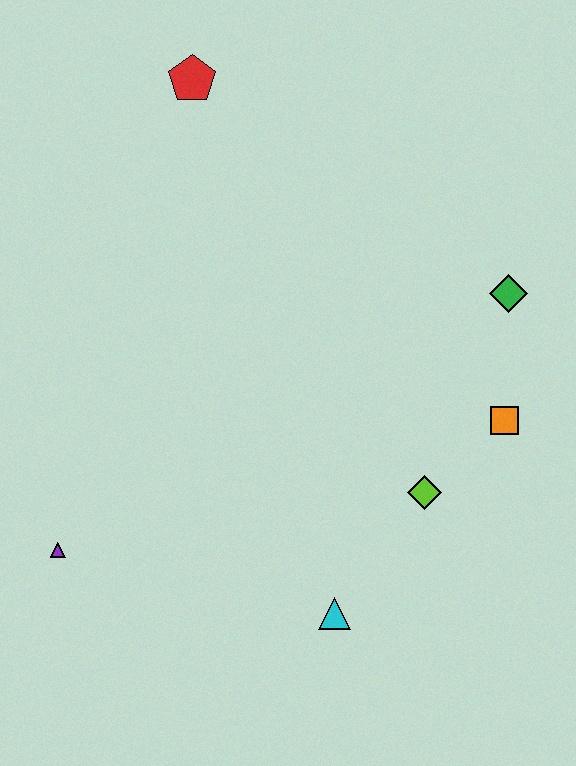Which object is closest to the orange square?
The lime diamond is closest to the orange square.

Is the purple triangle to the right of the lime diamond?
No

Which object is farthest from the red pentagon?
The cyan triangle is farthest from the red pentagon.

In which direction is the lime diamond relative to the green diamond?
The lime diamond is below the green diamond.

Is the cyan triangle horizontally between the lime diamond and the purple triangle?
Yes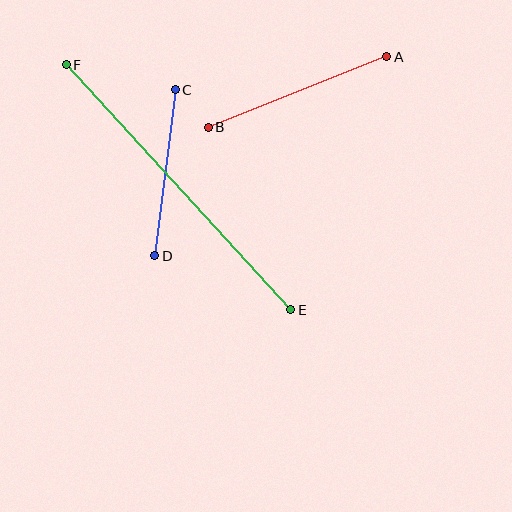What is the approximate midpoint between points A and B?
The midpoint is at approximately (297, 92) pixels.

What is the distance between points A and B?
The distance is approximately 192 pixels.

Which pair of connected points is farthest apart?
Points E and F are farthest apart.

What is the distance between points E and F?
The distance is approximately 332 pixels.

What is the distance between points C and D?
The distance is approximately 167 pixels.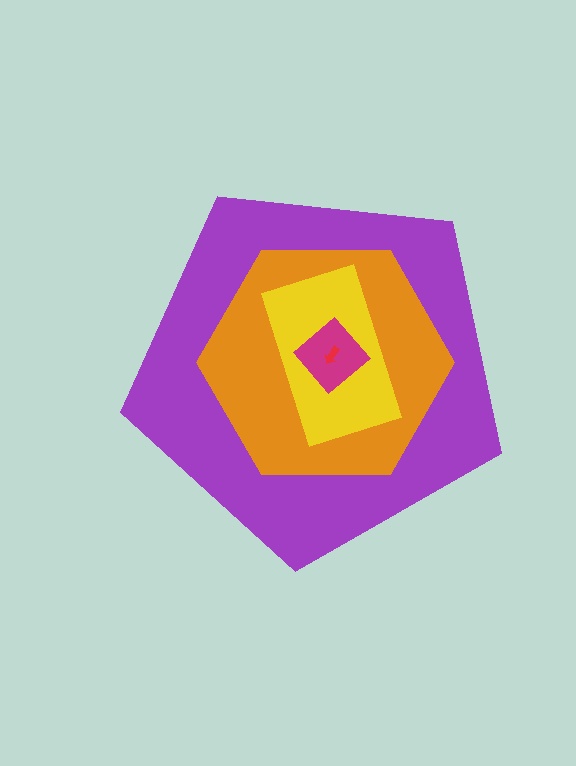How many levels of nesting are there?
5.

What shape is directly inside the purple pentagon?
The orange hexagon.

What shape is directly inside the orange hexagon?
The yellow rectangle.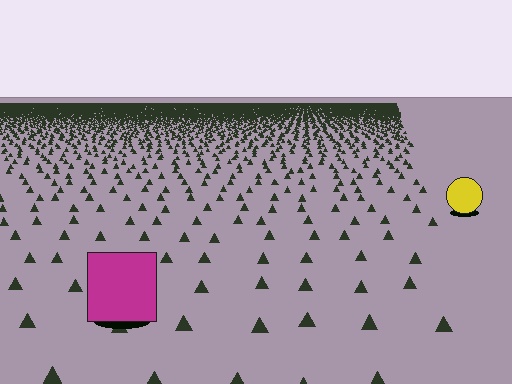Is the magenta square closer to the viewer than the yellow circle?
Yes. The magenta square is closer — you can tell from the texture gradient: the ground texture is coarser near it.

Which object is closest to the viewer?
The magenta square is closest. The texture marks near it are larger and more spread out.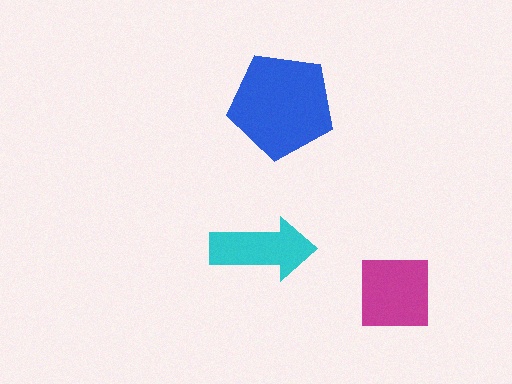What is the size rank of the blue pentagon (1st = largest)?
1st.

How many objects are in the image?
There are 3 objects in the image.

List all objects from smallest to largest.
The cyan arrow, the magenta square, the blue pentagon.